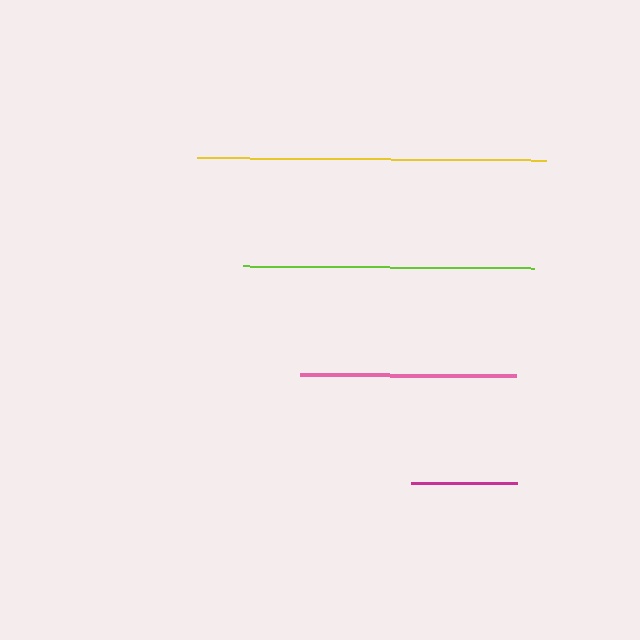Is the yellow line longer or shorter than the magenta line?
The yellow line is longer than the magenta line.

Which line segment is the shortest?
The magenta line is the shortest at approximately 106 pixels.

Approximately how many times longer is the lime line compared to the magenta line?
The lime line is approximately 2.7 times the length of the magenta line.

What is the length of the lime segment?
The lime segment is approximately 291 pixels long.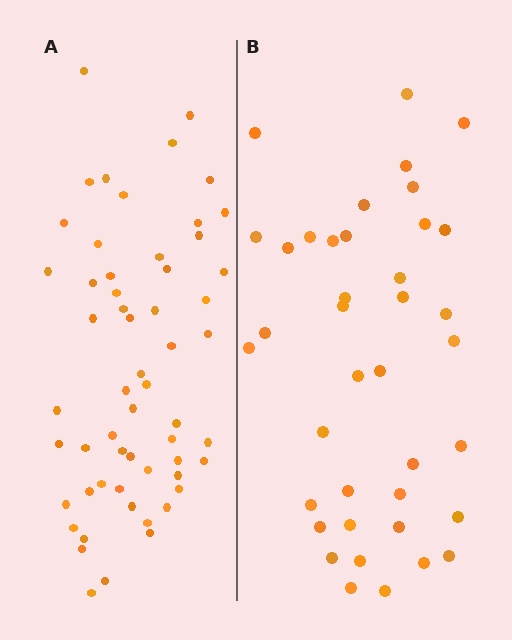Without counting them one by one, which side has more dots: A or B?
Region A (the left region) has more dots.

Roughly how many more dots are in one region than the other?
Region A has approximately 20 more dots than region B.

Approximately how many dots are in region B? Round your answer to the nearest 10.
About 40 dots. (The exact count is 39, which rounds to 40.)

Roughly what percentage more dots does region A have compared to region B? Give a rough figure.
About 45% more.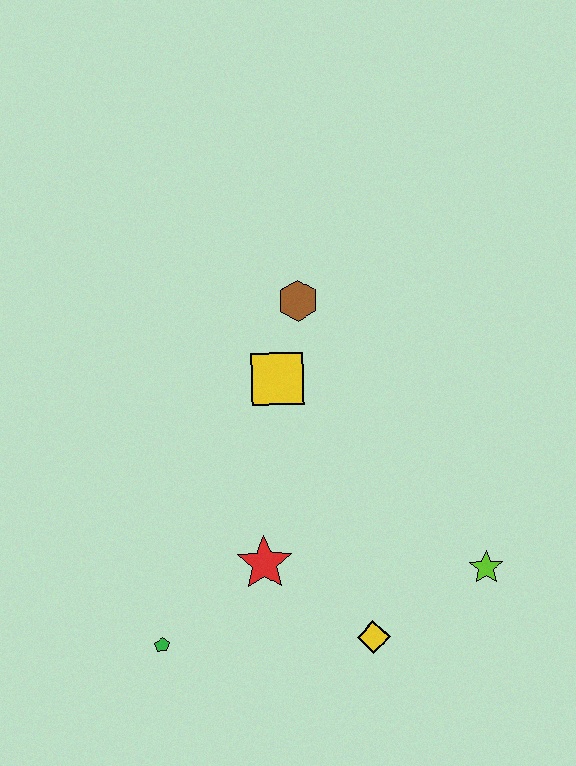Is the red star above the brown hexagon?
No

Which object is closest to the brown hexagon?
The yellow square is closest to the brown hexagon.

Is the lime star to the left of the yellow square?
No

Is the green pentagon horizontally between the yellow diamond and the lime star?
No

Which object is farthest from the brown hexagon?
The green pentagon is farthest from the brown hexagon.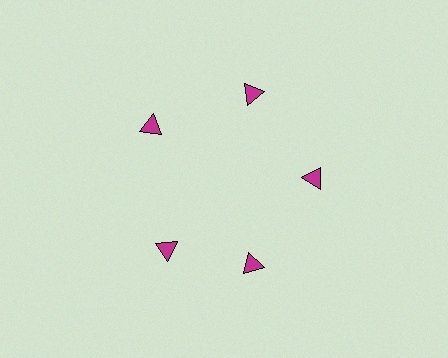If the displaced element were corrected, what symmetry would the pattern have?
It would have 5-fold rotational symmetry — the pattern would map onto itself every 72 degrees.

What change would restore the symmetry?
The symmetry would be restored by rotating it back into even spacing with its neighbors so that all 5 triangles sit at equal angles and equal distance from the center.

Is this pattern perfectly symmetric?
No. The 5 magenta triangles are arranged in a ring, but one element near the 8 o'clock position is rotated out of alignment along the ring, breaking the 5-fold rotational symmetry.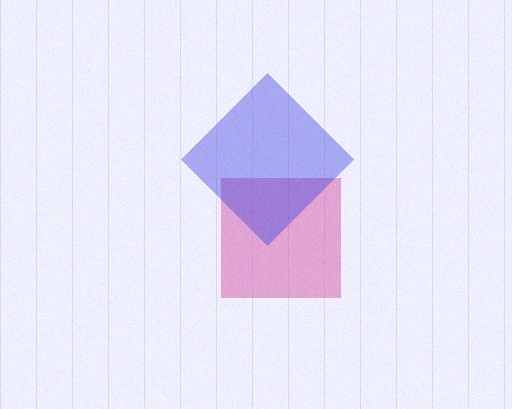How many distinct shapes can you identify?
There are 2 distinct shapes: a magenta square, a blue diamond.